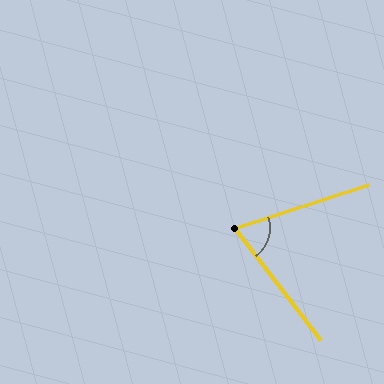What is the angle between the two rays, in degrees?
Approximately 70 degrees.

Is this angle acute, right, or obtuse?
It is acute.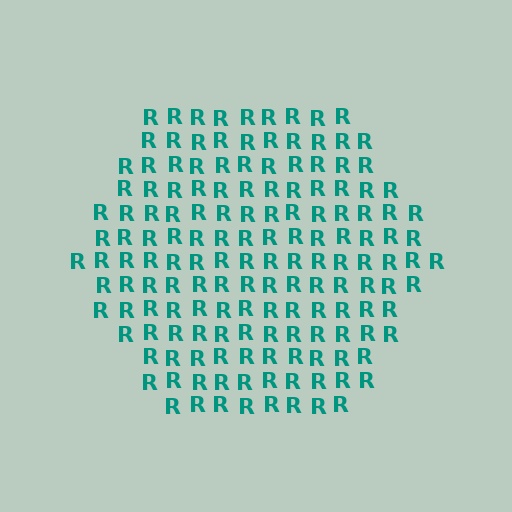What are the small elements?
The small elements are letter R's.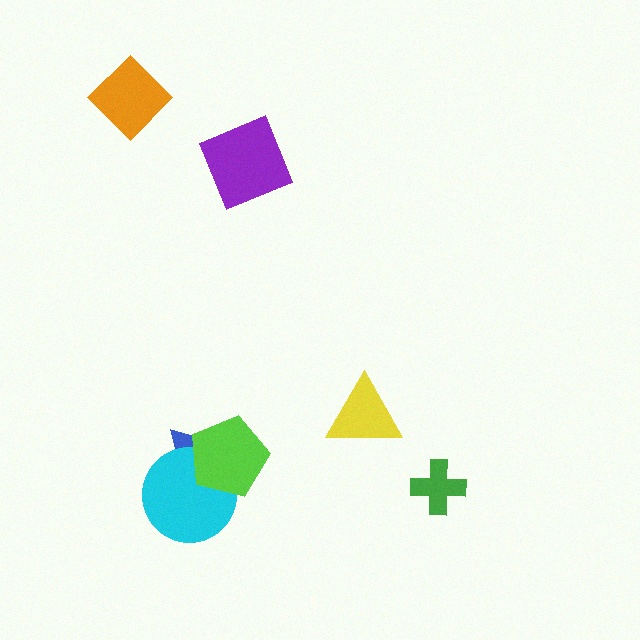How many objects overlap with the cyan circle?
2 objects overlap with the cyan circle.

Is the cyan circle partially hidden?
Yes, it is partially covered by another shape.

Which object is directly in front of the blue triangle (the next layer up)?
The cyan circle is directly in front of the blue triangle.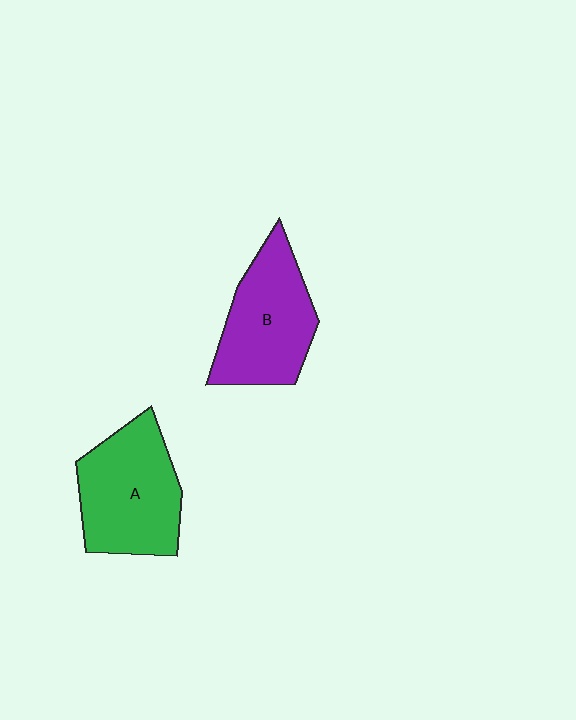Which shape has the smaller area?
Shape B (purple).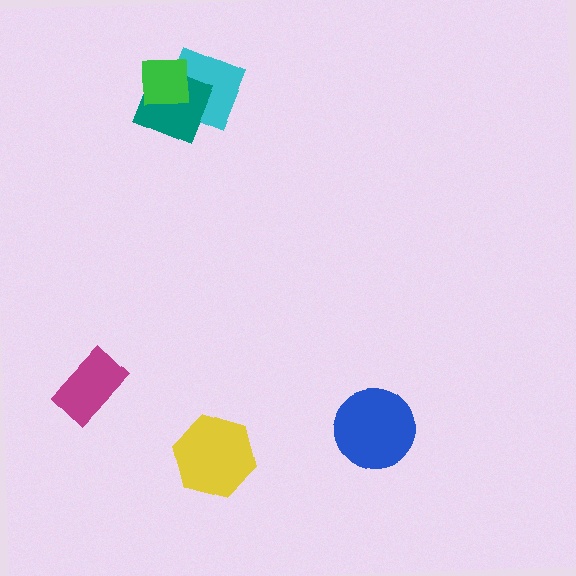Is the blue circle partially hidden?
No, no other shape covers it.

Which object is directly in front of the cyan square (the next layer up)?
The teal diamond is directly in front of the cyan square.